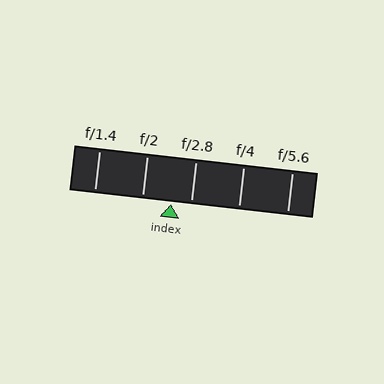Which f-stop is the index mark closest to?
The index mark is closest to f/2.8.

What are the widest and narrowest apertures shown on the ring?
The widest aperture shown is f/1.4 and the narrowest is f/5.6.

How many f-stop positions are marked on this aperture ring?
There are 5 f-stop positions marked.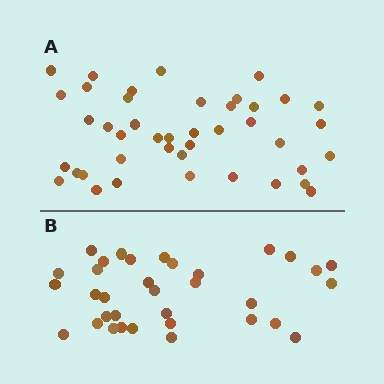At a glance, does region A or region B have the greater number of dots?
Region A (the top region) has more dots.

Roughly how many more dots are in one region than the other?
Region A has roughly 8 or so more dots than region B.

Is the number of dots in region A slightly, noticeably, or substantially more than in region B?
Region A has only slightly more — the two regions are fairly close. The ratio is roughly 1.2 to 1.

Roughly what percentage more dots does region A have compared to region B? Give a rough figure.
About 25% more.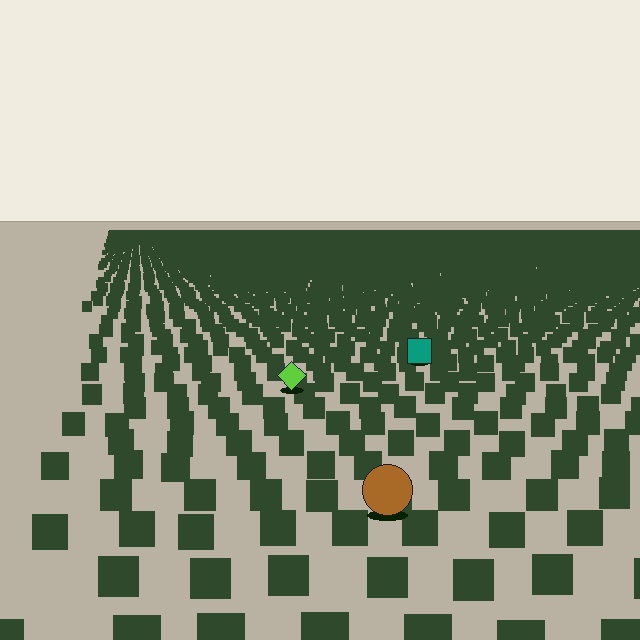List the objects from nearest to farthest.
From nearest to farthest: the brown circle, the lime diamond, the teal square.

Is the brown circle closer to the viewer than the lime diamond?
Yes. The brown circle is closer — you can tell from the texture gradient: the ground texture is coarser near it.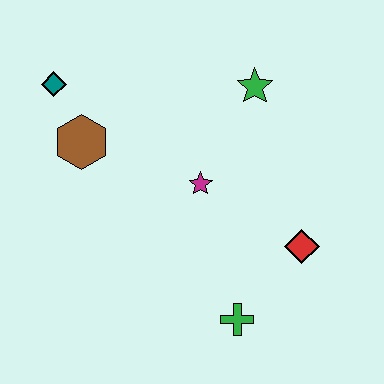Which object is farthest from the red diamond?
The teal diamond is farthest from the red diamond.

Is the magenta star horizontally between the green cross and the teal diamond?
Yes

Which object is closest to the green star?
The magenta star is closest to the green star.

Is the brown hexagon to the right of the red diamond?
No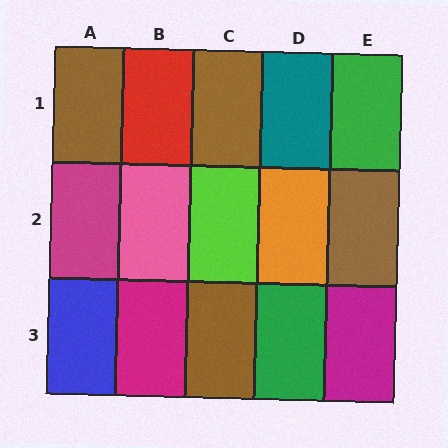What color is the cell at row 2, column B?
Pink.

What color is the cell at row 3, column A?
Blue.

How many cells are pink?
1 cell is pink.